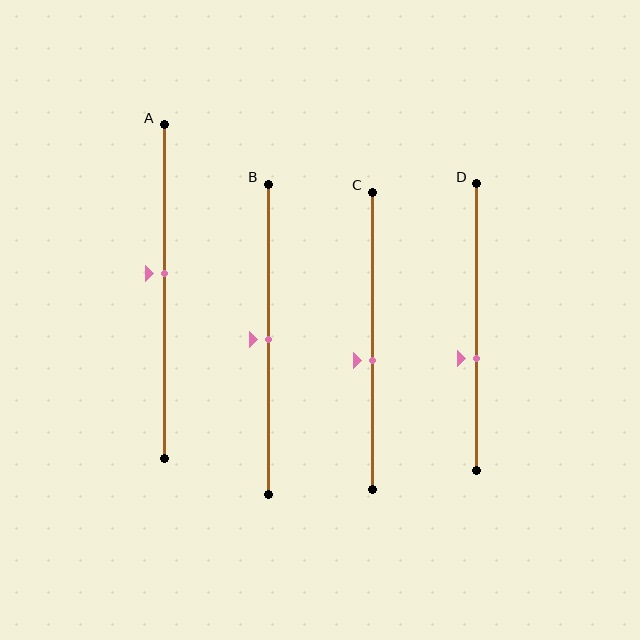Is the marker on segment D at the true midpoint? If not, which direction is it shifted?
No, the marker on segment D is shifted downward by about 11% of the segment length.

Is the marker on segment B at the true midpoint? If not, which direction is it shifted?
Yes, the marker on segment B is at the true midpoint.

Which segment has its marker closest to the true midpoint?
Segment B has its marker closest to the true midpoint.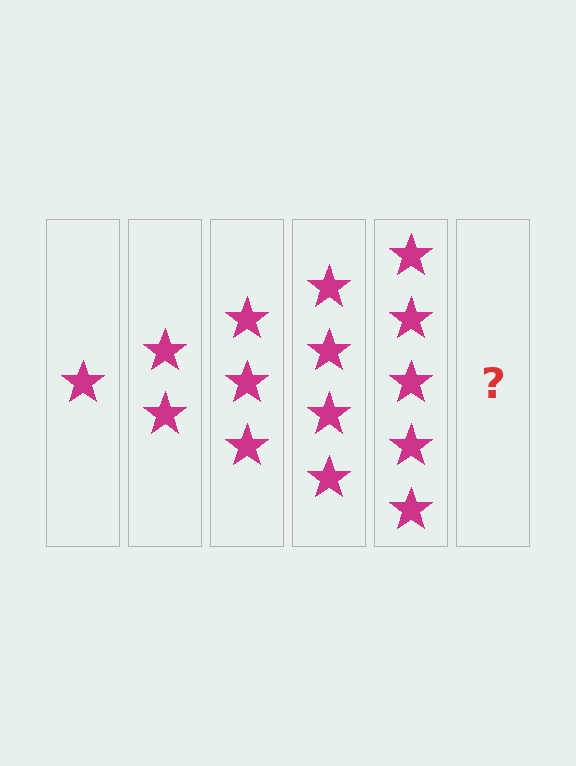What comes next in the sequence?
The next element should be 6 stars.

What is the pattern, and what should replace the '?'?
The pattern is that each step adds one more star. The '?' should be 6 stars.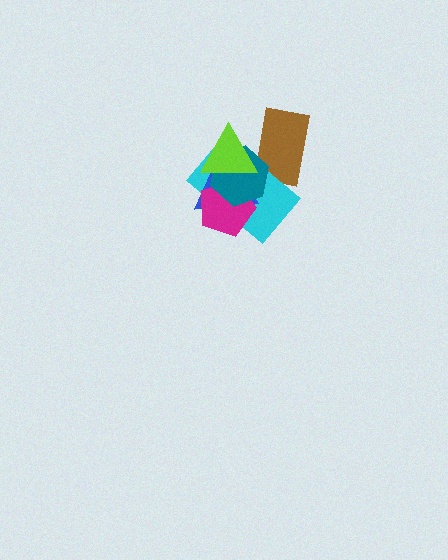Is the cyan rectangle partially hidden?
Yes, it is partially covered by another shape.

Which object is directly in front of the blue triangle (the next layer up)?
The magenta pentagon is directly in front of the blue triangle.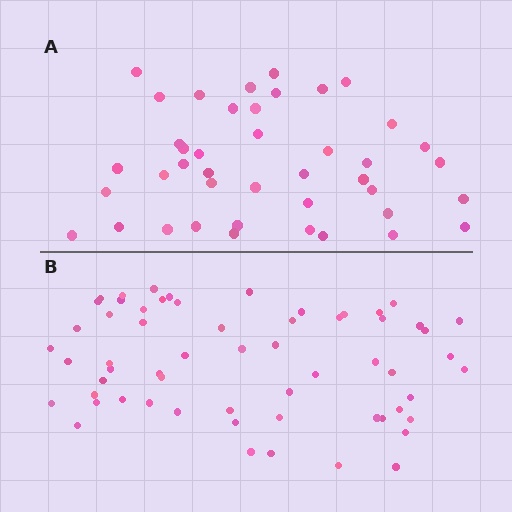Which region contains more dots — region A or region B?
Region B (the bottom region) has more dots.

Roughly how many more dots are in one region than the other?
Region B has approximately 20 more dots than region A.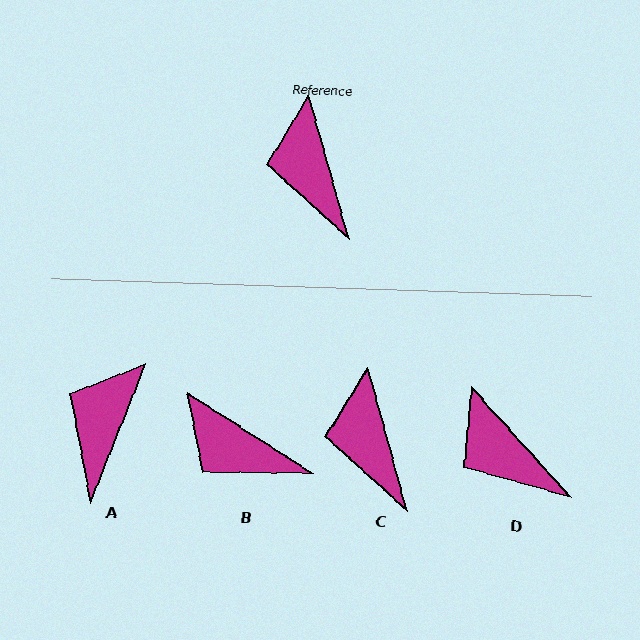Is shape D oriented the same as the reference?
No, it is off by about 27 degrees.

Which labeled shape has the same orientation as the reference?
C.